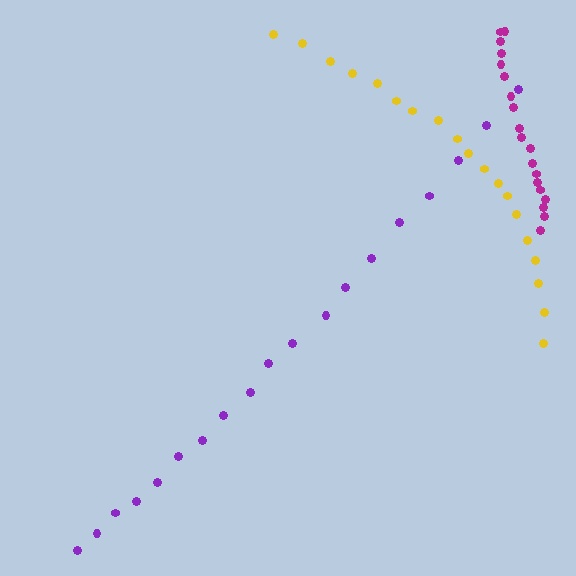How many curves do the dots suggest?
There are 3 distinct paths.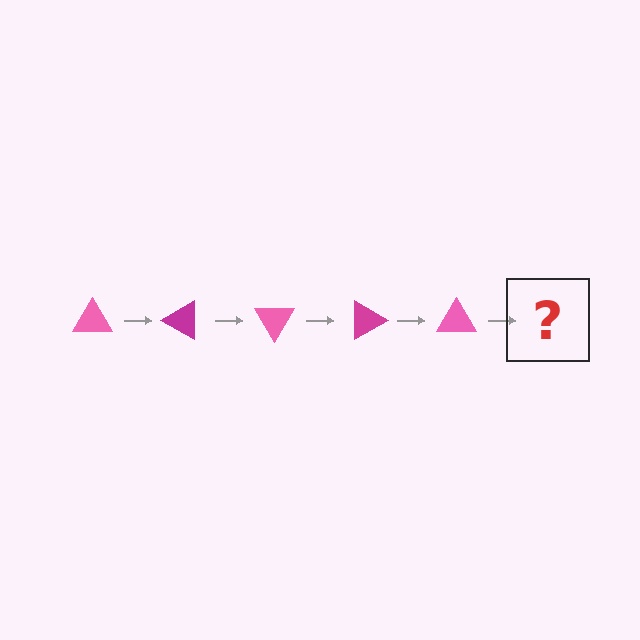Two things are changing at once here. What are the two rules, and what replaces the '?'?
The two rules are that it rotates 30 degrees each step and the color cycles through pink and magenta. The '?' should be a magenta triangle, rotated 150 degrees from the start.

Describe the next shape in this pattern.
It should be a magenta triangle, rotated 150 degrees from the start.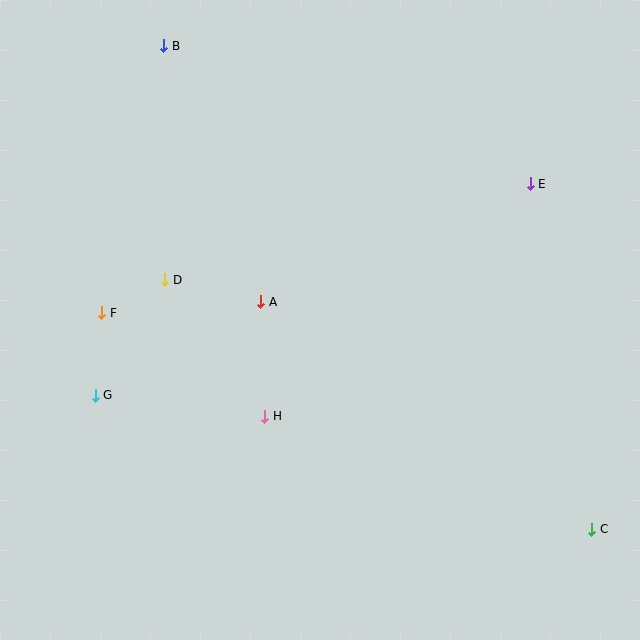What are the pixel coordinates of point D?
Point D is at (165, 280).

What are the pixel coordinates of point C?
Point C is at (592, 529).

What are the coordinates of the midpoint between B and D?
The midpoint between B and D is at (164, 163).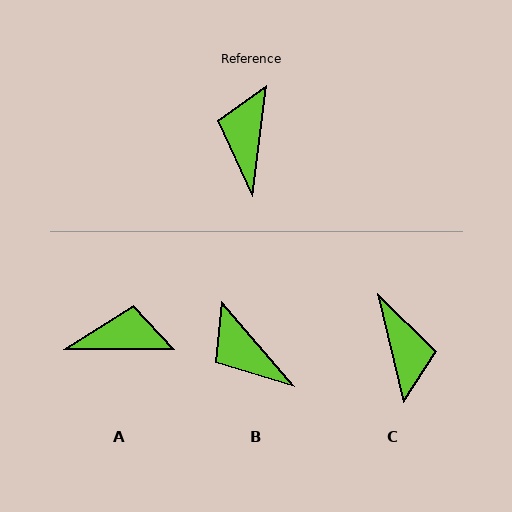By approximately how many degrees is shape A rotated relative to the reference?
Approximately 83 degrees clockwise.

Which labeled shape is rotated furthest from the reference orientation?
C, about 159 degrees away.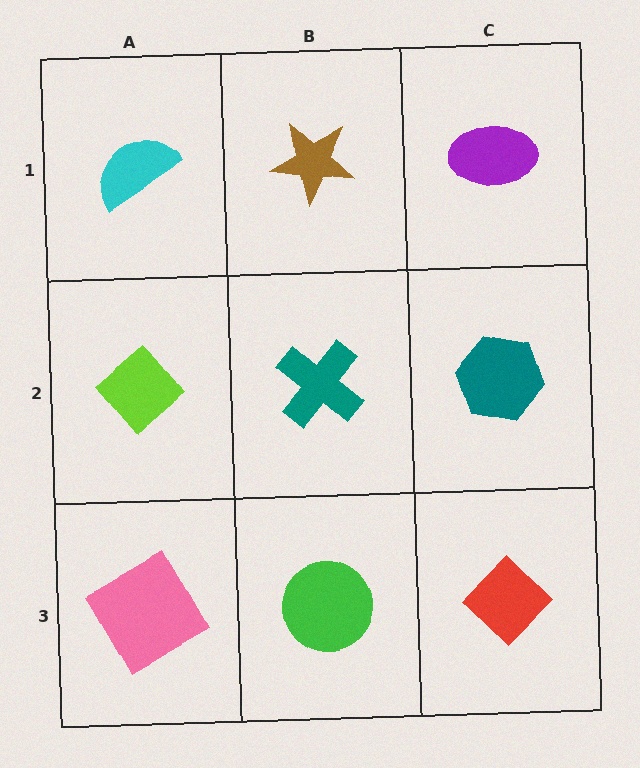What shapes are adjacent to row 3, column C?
A teal hexagon (row 2, column C), a green circle (row 3, column B).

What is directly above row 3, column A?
A lime diamond.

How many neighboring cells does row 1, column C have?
2.